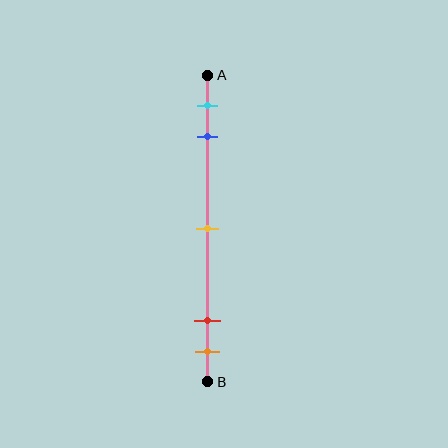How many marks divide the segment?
There are 5 marks dividing the segment.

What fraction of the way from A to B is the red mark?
The red mark is approximately 80% (0.8) of the way from A to B.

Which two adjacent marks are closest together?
The red and orange marks are the closest adjacent pair.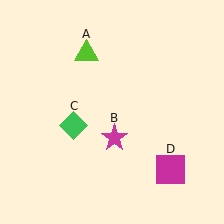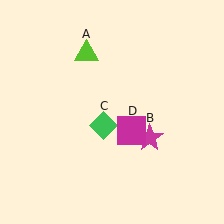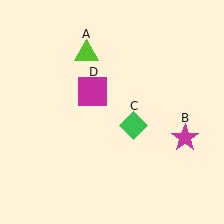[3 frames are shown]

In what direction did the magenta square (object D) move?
The magenta square (object D) moved up and to the left.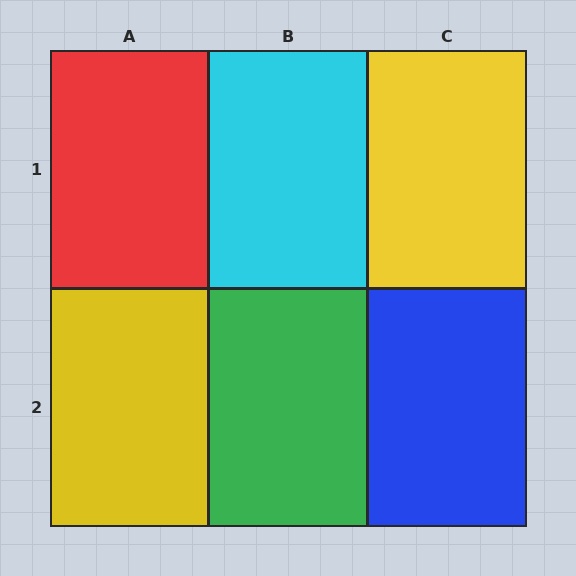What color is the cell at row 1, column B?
Cyan.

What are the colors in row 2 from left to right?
Yellow, green, blue.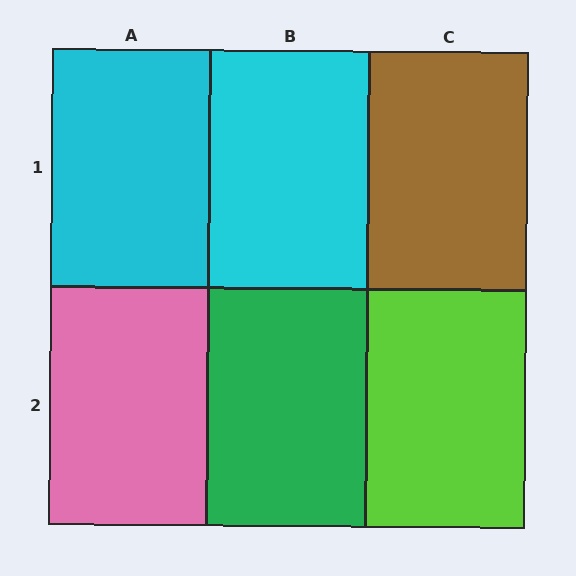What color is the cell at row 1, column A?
Cyan.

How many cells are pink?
1 cell is pink.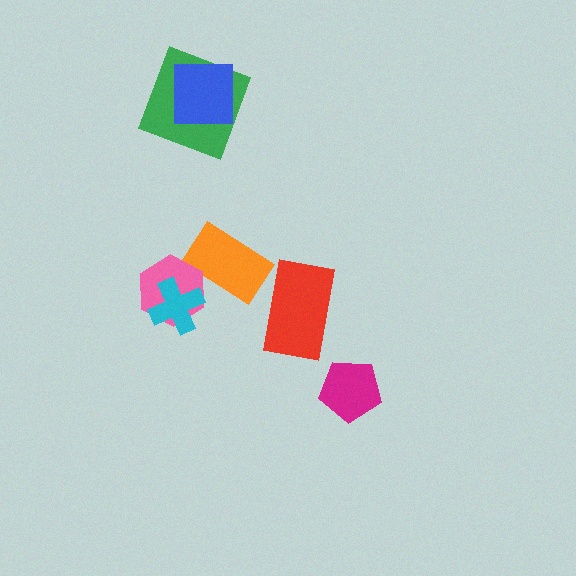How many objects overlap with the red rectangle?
0 objects overlap with the red rectangle.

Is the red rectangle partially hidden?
No, no other shape covers it.